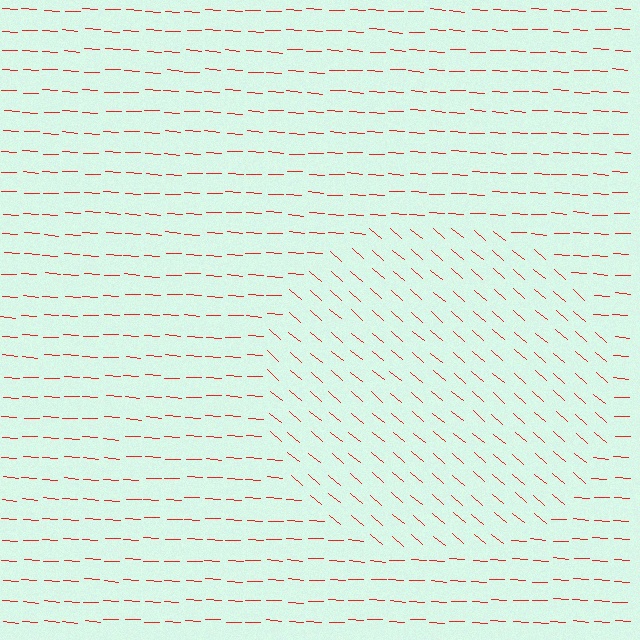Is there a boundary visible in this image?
Yes, there is a texture boundary formed by a change in line orientation.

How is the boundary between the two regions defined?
The boundary is defined purely by a change in line orientation (approximately 37 degrees difference). All lines are the same color and thickness.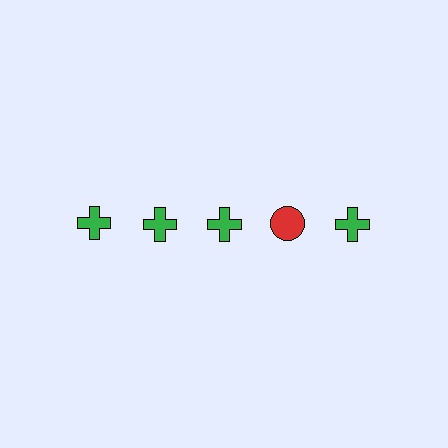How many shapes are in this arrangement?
There are 5 shapes arranged in a grid pattern.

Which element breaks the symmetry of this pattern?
The red circle in the top row, second from right column breaks the symmetry. All other shapes are green crosses.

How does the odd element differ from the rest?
It differs in both color (red instead of green) and shape (circle instead of cross).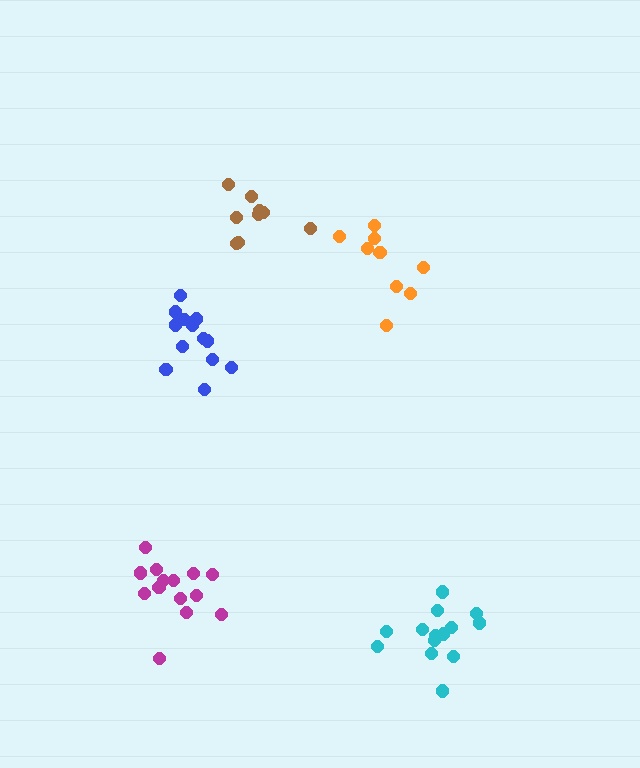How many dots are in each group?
Group 1: 9 dots, Group 2: 14 dots, Group 3: 9 dots, Group 4: 14 dots, Group 5: 13 dots (59 total).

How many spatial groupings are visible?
There are 5 spatial groupings.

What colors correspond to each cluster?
The clusters are colored: brown, magenta, orange, cyan, blue.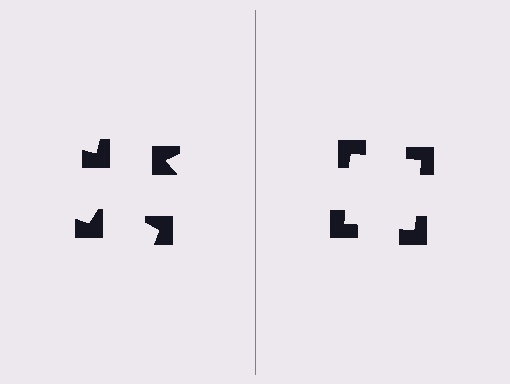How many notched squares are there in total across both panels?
8 — 4 on each side.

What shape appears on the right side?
An illusory square.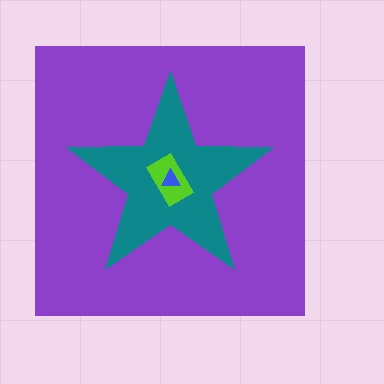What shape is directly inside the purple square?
The teal star.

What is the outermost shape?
The purple square.